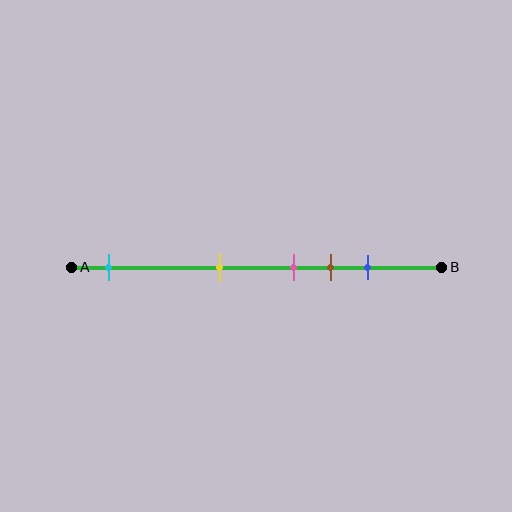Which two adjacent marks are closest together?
The pink and brown marks are the closest adjacent pair.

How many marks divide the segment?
There are 5 marks dividing the segment.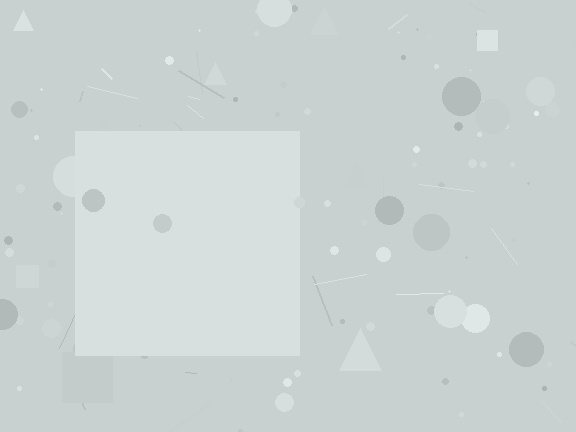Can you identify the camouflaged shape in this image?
The camouflaged shape is a square.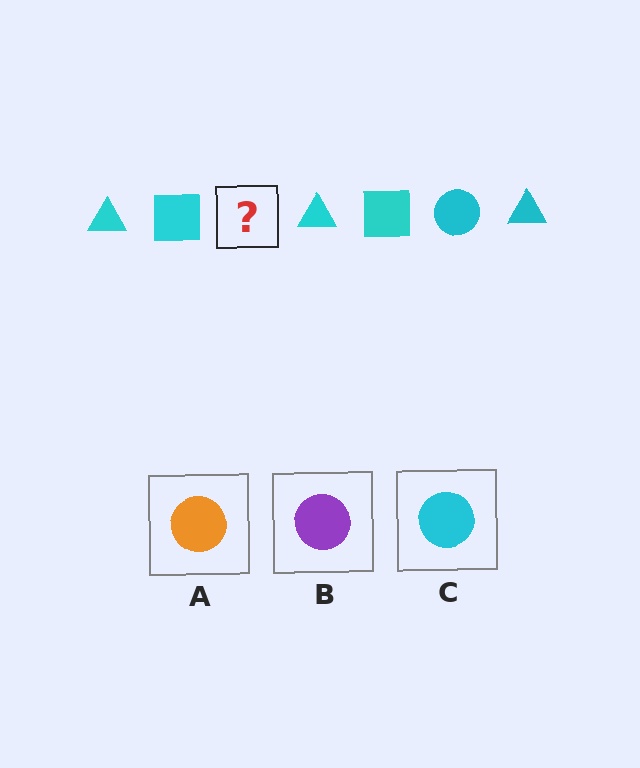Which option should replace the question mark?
Option C.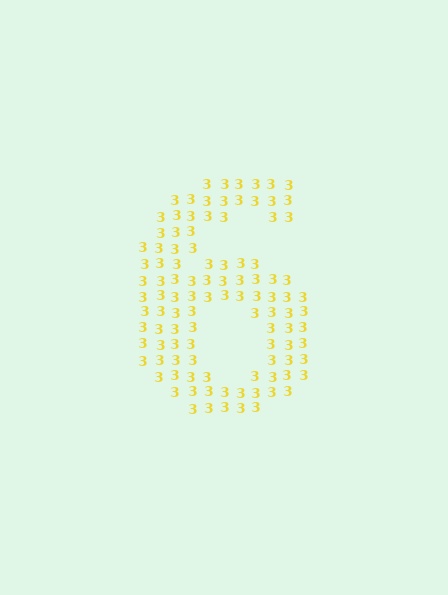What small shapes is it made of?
It is made of small digit 3's.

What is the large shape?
The large shape is the digit 6.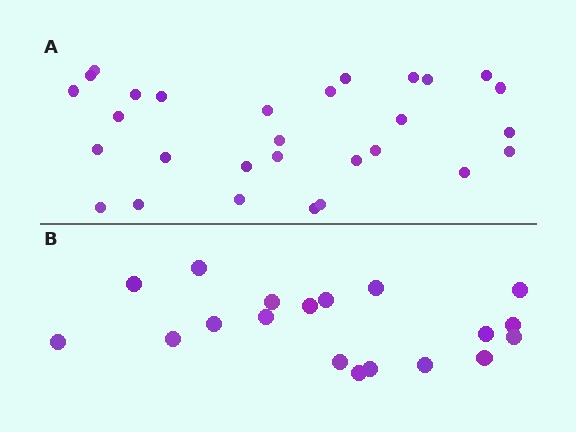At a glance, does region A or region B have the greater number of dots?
Region A (the top region) has more dots.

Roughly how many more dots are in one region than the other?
Region A has roughly 10 or so more dots than region B.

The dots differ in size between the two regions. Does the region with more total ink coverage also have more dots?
No. Region B has more total ink coverage because its dots are larger, but region A actually contains more individual dots. Total area can be misleading — the number of items is what matters here.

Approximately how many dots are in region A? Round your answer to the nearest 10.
About 30 dots. (The exact count is 29, which rounds to 30.)